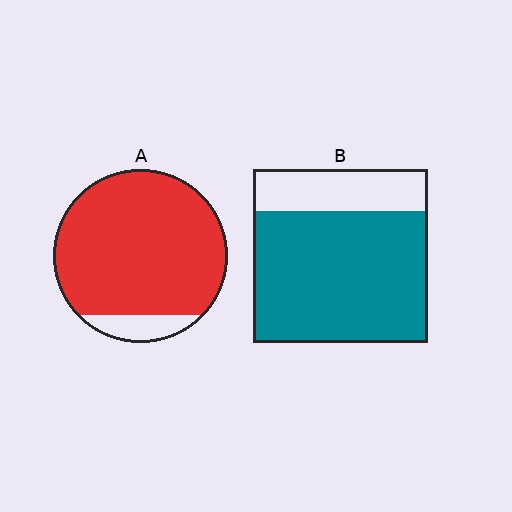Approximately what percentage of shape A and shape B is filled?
A is approximately 90% and B is approximately 75%.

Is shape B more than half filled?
Yes.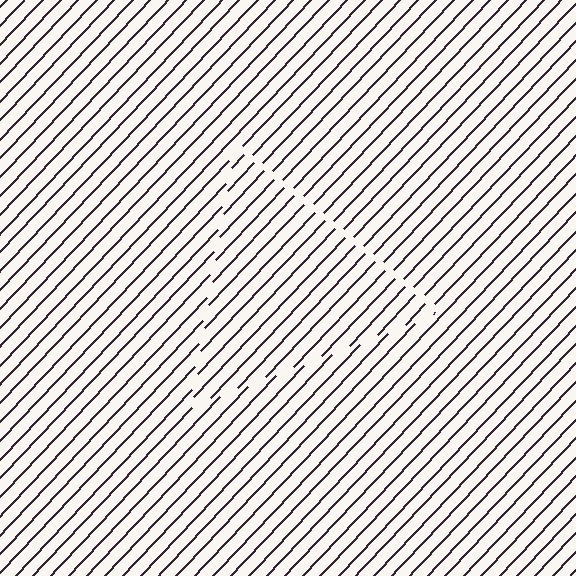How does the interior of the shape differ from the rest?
The interior of the shape contains the same grating, shifted by half a period — the contour is defined by the phase discontinuity where line-ends from the inner and outer gratings abut.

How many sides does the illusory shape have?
3 sides — the line-ends trace a triangle.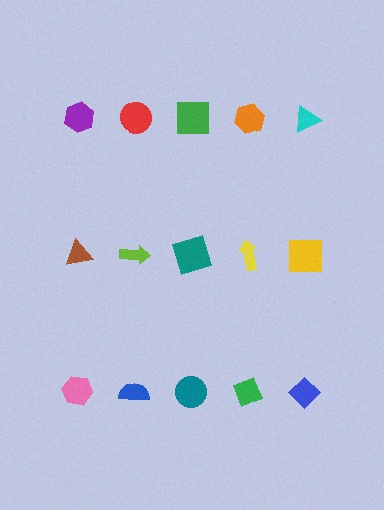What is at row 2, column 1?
A brown triangle.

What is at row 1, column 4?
An orange hexagon.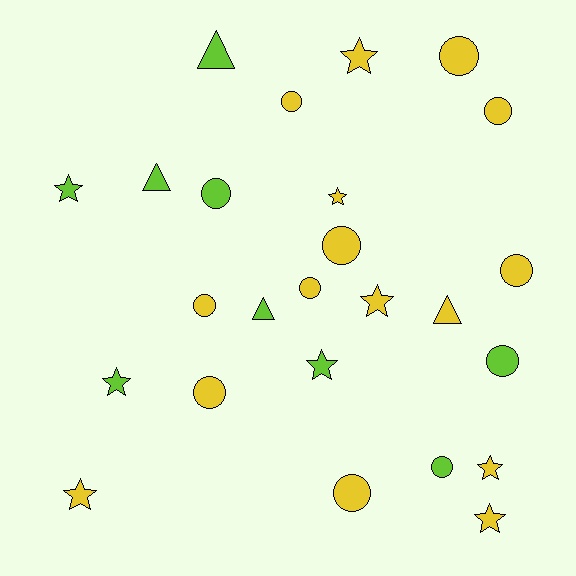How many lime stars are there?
There are 3 lime stars.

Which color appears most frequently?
Yellow, with 16 objects.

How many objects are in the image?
There are 25 objects.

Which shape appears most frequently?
Circle, with 12 objects.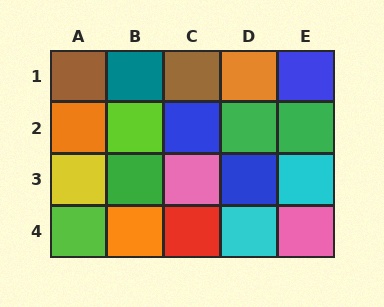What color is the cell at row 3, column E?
Cyan.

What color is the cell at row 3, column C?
Pink.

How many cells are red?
1 cell is red.